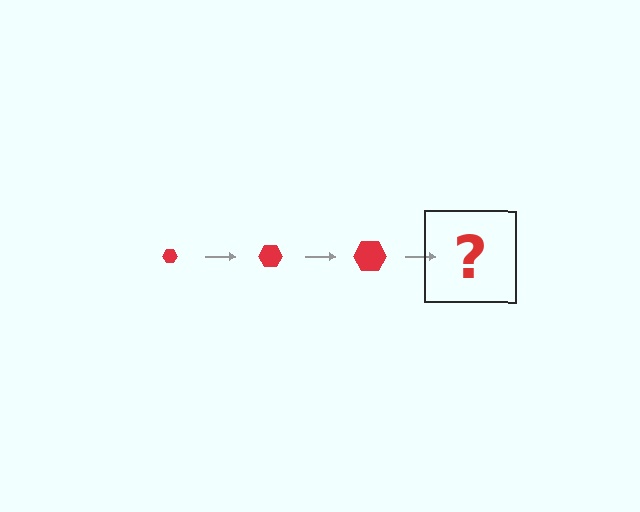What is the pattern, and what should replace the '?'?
The pattern is that the hexagon gets progressively larger each step. The '?' should be a red hexagon, larger than the previous one.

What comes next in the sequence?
The next element should be a red hexagon, larger than the previous one.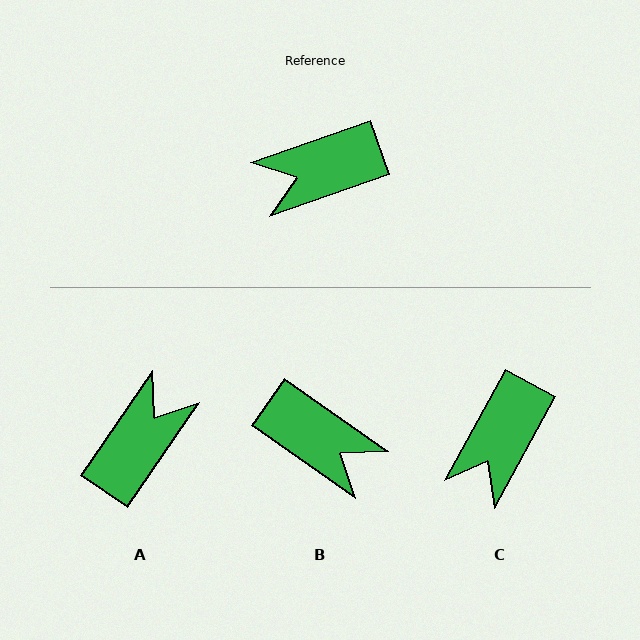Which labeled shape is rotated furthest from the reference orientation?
A, about 144 degrees away.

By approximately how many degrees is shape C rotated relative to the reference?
Approximately 42 degrees counter-clockwise.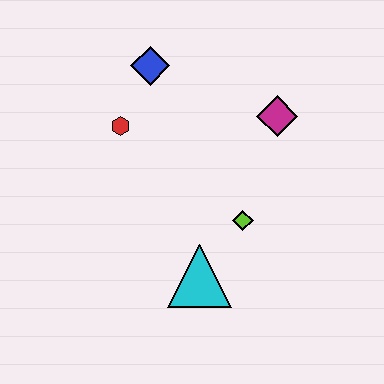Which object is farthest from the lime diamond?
The blue diamond is farthest from the lime diamond.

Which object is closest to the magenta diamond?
The lime diamond is closest to the magenta diamond.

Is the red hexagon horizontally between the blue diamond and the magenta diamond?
No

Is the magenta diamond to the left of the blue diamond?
No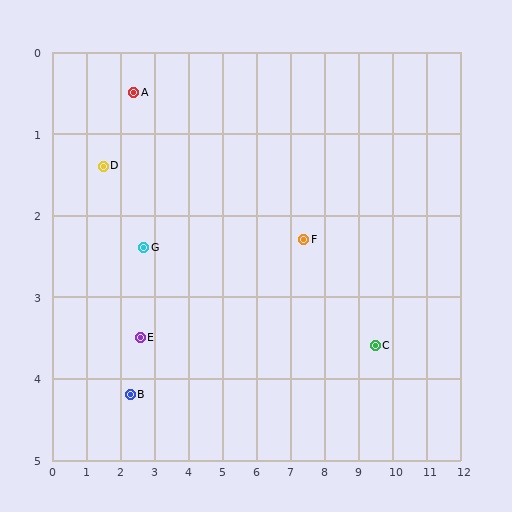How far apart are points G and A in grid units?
Points G and A are about 1.9 grid units apart.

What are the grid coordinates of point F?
Point F is at approximately (7.4, 2.3).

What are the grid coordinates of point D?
Point D is at approximately (1.5, 1.4).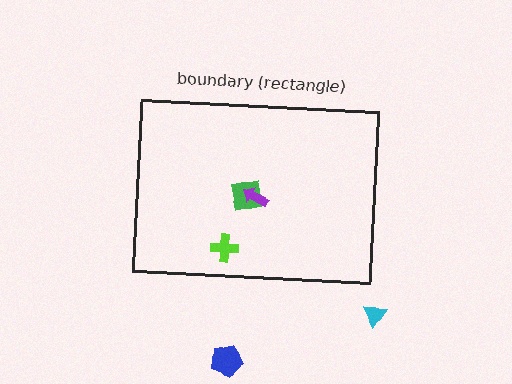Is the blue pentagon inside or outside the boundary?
Outside.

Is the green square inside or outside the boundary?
Inside.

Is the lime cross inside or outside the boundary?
Inside.